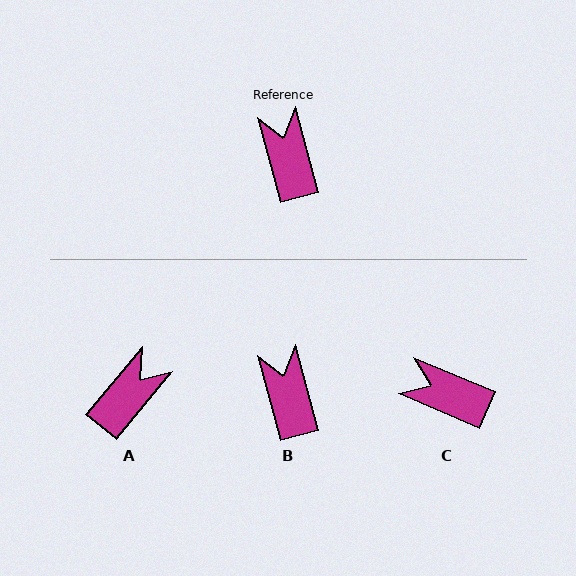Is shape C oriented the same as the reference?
No, it is off by about 53 degrees.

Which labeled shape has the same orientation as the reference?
B.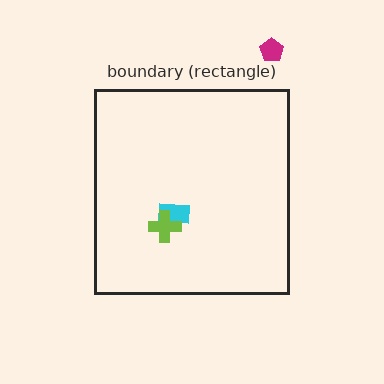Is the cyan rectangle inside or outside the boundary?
Inside.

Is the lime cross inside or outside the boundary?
Inside.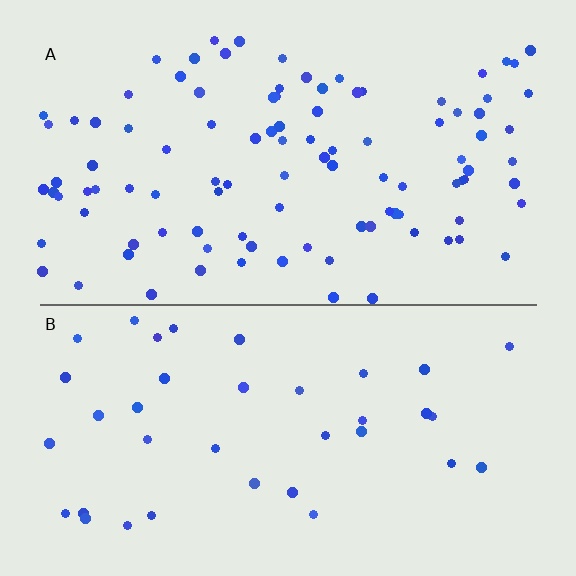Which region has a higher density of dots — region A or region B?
A (the top).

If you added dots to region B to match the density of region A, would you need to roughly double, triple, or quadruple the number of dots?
Approximately triple.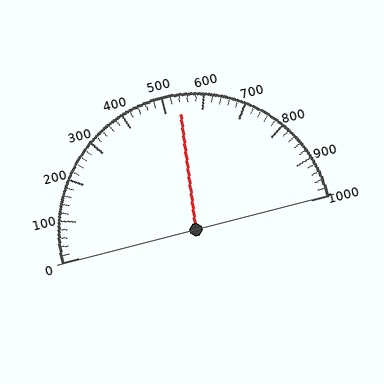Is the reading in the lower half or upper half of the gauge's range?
The reading is in the upper half of the range (0 to 1000).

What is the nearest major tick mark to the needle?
The nearest major tick mark is 500.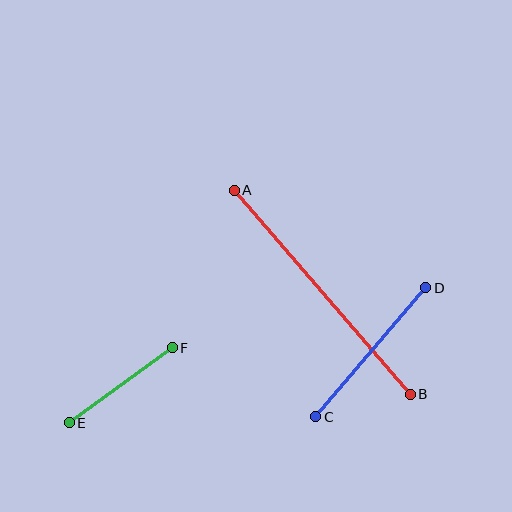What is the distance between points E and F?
The distance is approximately 128 pixels.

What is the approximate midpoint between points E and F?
The midpoint is at approximately (121, 385) pixels.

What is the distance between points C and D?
The distance is approximately 170 pixels.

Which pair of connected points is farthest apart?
Points A and B are farthest apart.